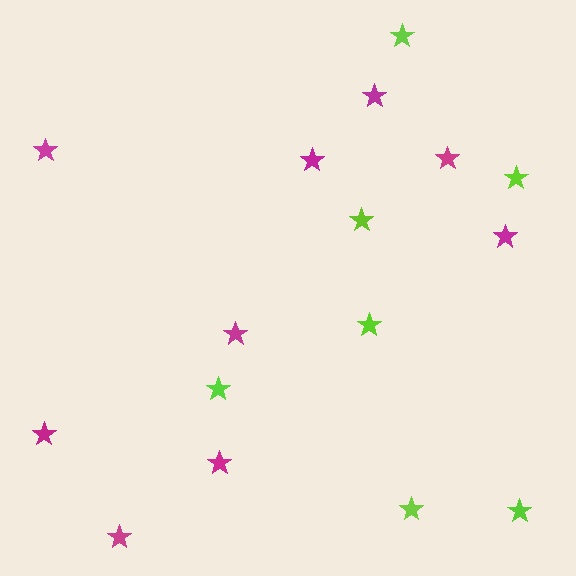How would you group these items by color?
There are 2 groups: one group of magenta stars (9) and one group of lime stars (7).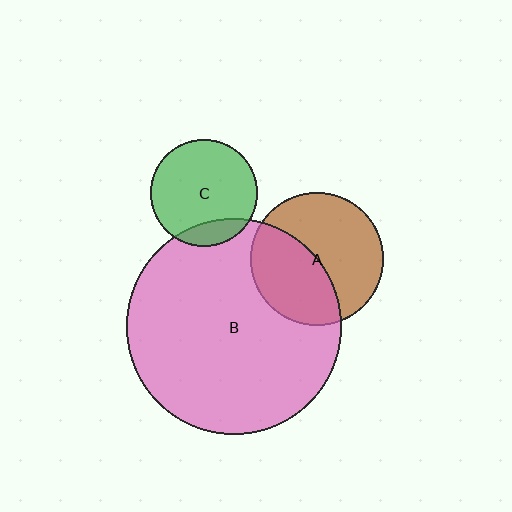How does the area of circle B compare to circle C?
Approximately 4.1 times.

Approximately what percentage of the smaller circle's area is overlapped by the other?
Approximately 15%.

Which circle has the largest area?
Circle B (pink).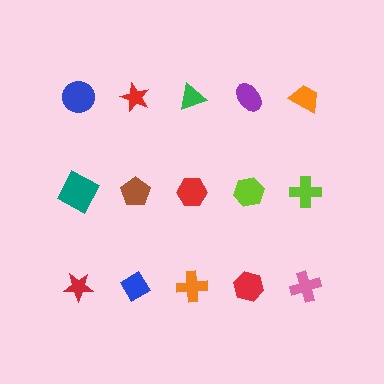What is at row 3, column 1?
A red star.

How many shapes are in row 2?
5 shapes.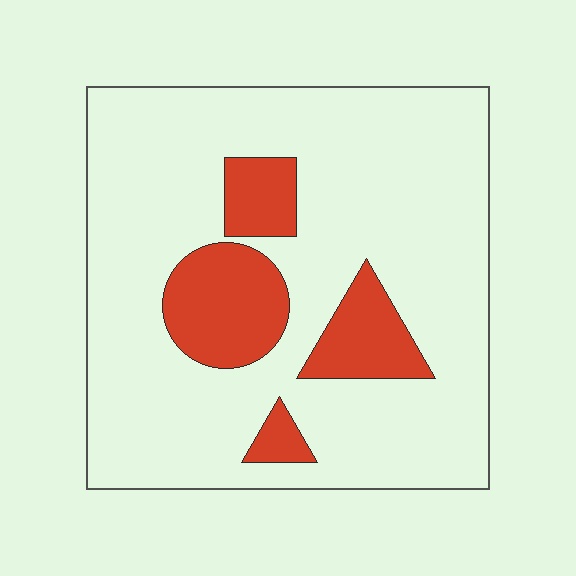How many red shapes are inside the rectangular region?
4.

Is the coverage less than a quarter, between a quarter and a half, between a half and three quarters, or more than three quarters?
Less than a quarter.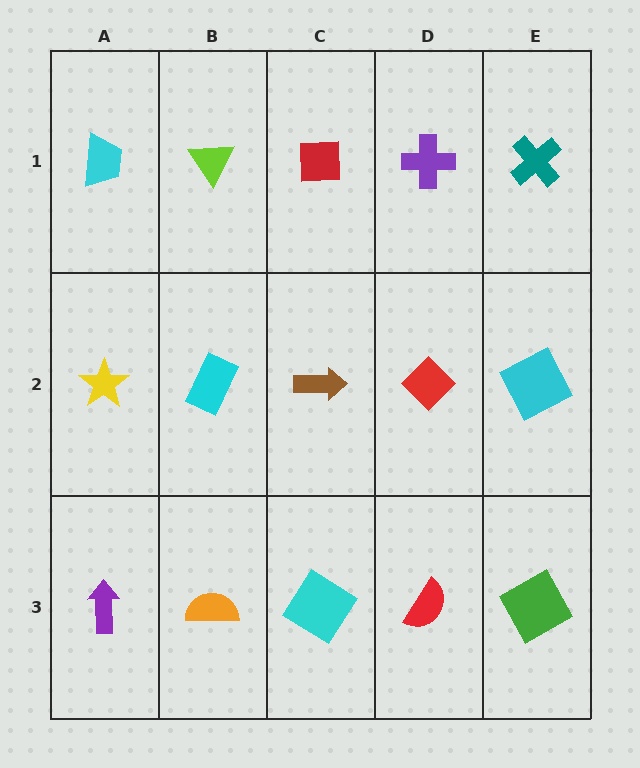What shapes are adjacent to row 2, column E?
A teal cross (row 1, column E), a green square (row 3, column E), a red diamond (row 2, column D).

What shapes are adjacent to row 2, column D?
A purple cross (row 1, column D), a red semicircle (row 3, column D), a brown arrow (row 2, column C), a cyan square (row 2, column E).